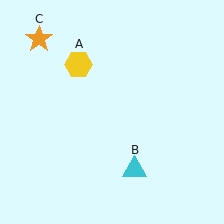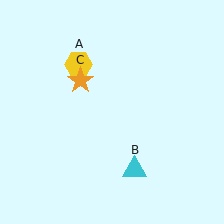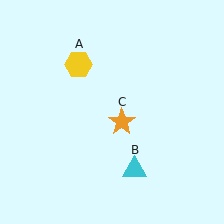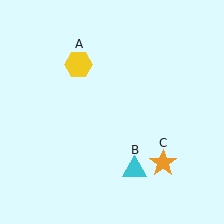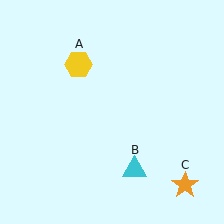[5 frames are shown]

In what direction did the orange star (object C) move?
The orange star (object C) moved down and to the right.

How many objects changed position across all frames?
1 object changed position: orange star (object C).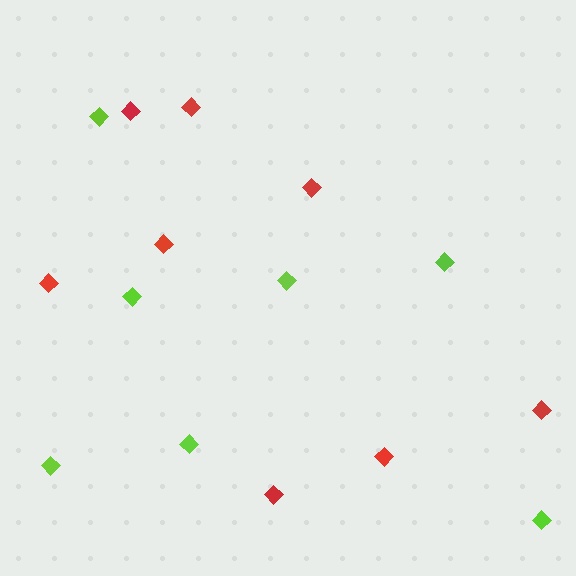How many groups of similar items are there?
There are 2 groups: one group of red diamonds (8) and one group of lime diamonds (7).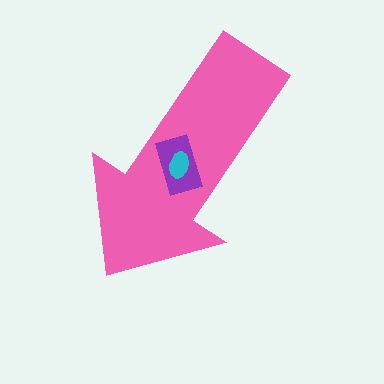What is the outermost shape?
The pink arrow.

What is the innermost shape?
The cyan ellipse.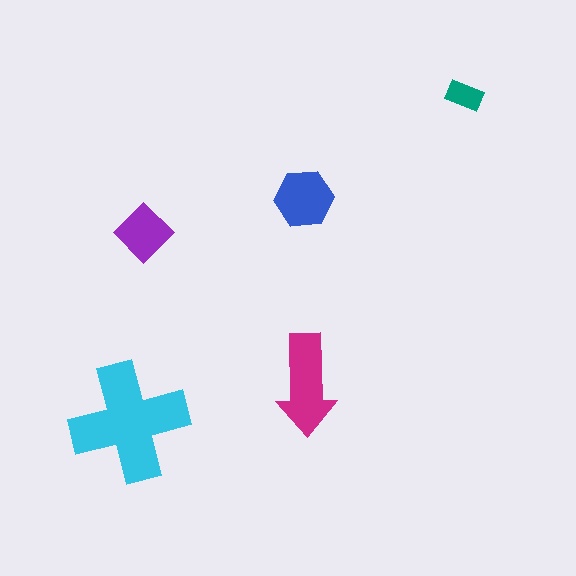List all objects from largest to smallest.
The cyan cross, the magenta arrow, the blue hexagon, the purple diamond, the teal rectangle.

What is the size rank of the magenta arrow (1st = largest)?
2nd.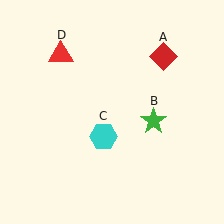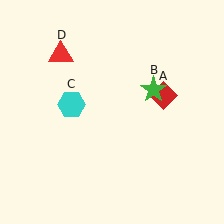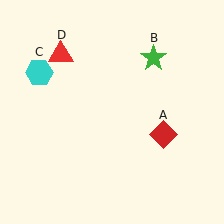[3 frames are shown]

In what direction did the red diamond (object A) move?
The red diamond (object A) moved down.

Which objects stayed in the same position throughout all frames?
Red triangle (object D) remained stationary.